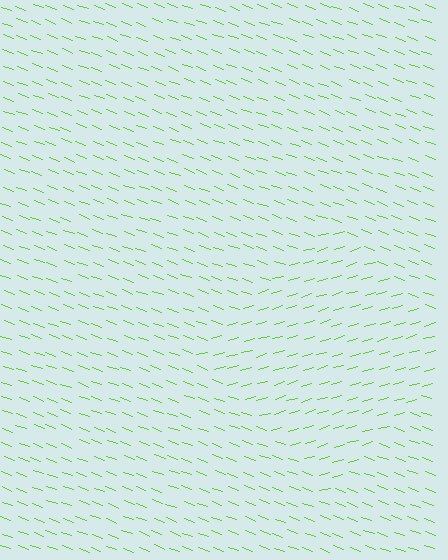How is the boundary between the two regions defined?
The boundary is defined purely by a change in line orientation (approximately 37 degrees difference). All lines are the same color and thickness.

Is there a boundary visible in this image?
Yes, there is a texture boundary formed by a change in line orientation.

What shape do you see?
I see a diamond.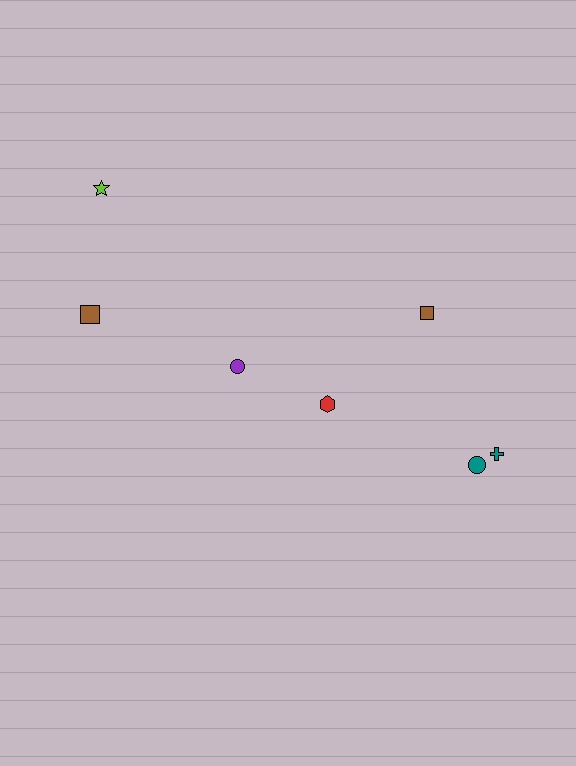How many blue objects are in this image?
There are no blue objects.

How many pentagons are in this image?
There are no pentagons.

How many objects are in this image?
There are 7 objects.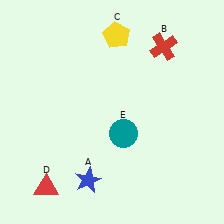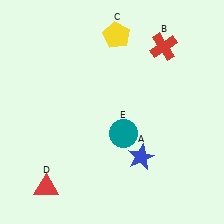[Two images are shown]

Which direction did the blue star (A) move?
The blue star (A) moved right.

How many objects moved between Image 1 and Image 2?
1 object moved between the two images.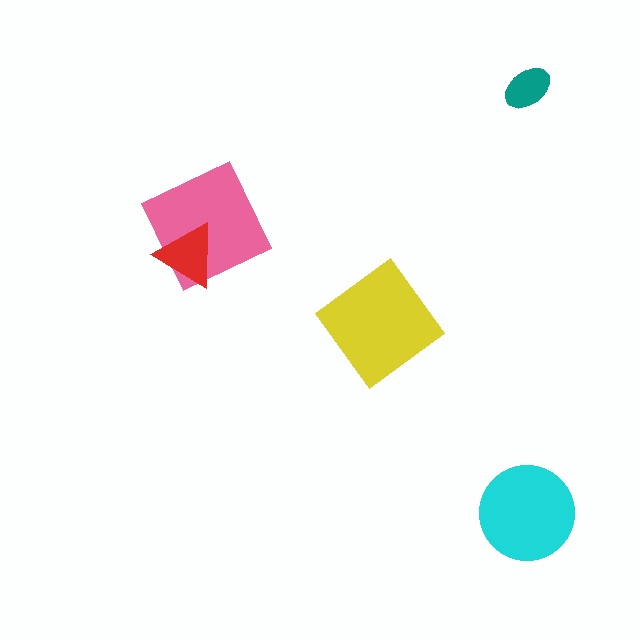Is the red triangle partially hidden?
No, no other shape covers it.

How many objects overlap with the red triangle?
1 object overlaps with the red triangle.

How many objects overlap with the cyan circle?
0 objects overlap with the cyan circle.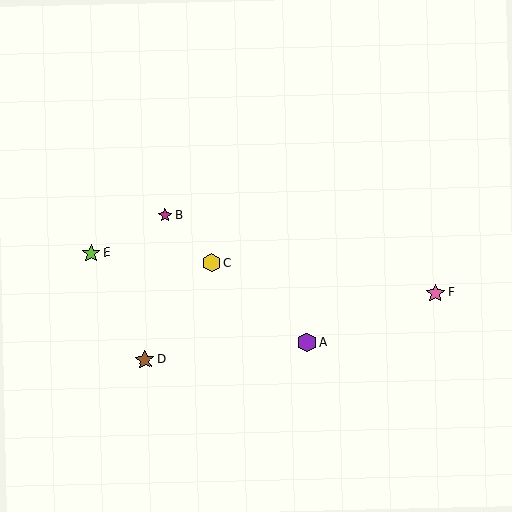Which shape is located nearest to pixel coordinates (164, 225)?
The magenta star (labeled B) at (165, 215) is nearest to that location.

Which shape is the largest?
The brown star (labeled D) is the largest.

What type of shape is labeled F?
Shape F is a pink star.